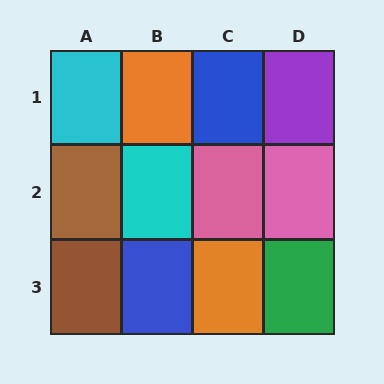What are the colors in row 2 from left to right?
Brown, cyan, pink, pink.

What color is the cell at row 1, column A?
Cyan.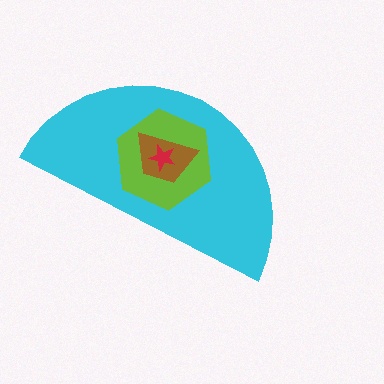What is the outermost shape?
The cyan semicircle.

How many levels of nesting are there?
4.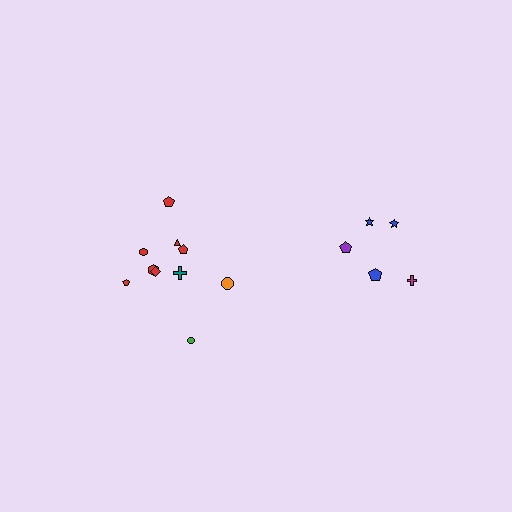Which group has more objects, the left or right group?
The left group.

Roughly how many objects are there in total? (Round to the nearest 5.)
Roughly 15 objects in total.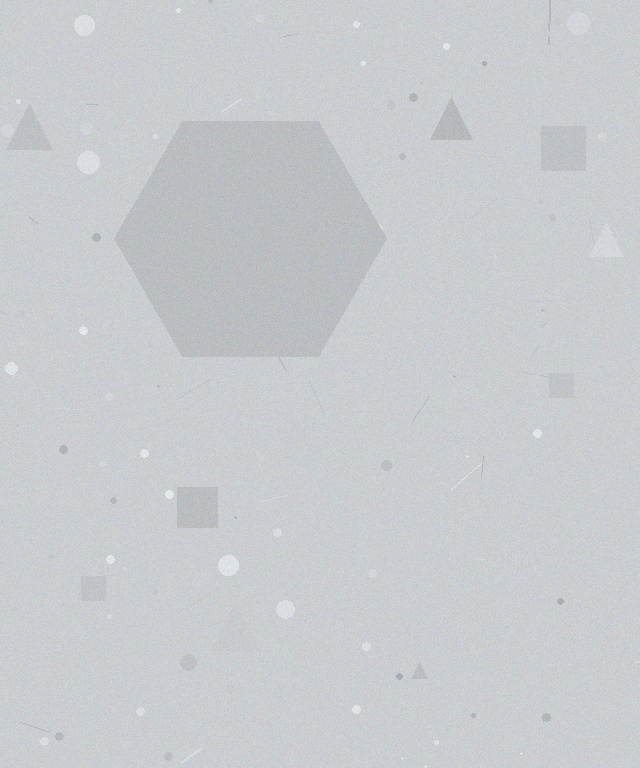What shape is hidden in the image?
A hexagon is hidden in the image.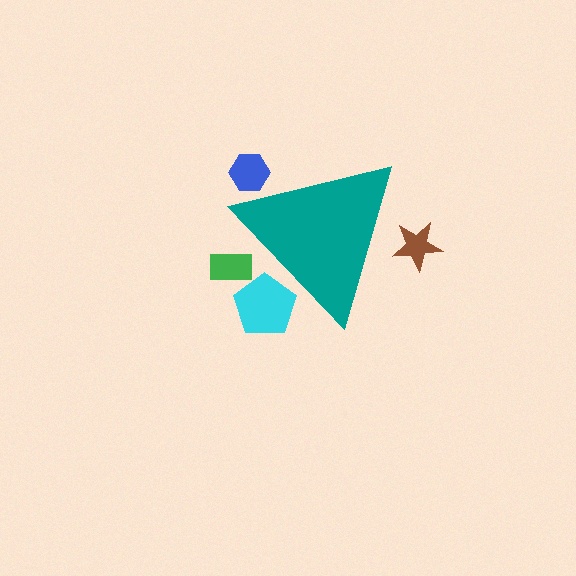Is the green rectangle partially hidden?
Yes, the green rectangle is partially hidden behind the teal triangle.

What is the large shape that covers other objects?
A teal triangle.